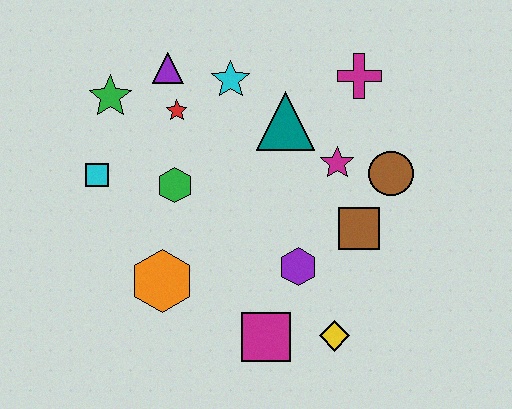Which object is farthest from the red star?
The yellow diamond is farthest from the red star.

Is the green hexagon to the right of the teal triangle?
No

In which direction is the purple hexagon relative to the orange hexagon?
The purple hexagon is to the right of the orange hexagon.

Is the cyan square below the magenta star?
Yes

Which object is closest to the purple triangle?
The red star is closest to the purple triangle.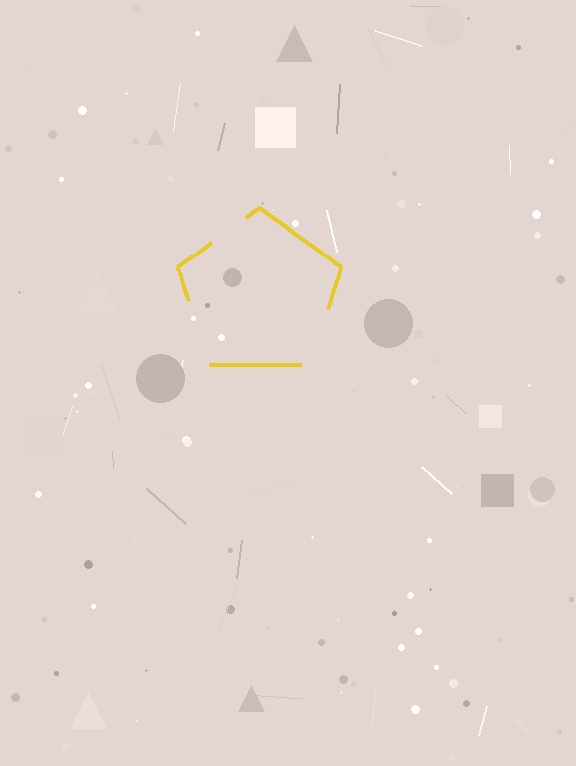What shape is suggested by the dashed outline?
The dashed outline suggests a pentagon.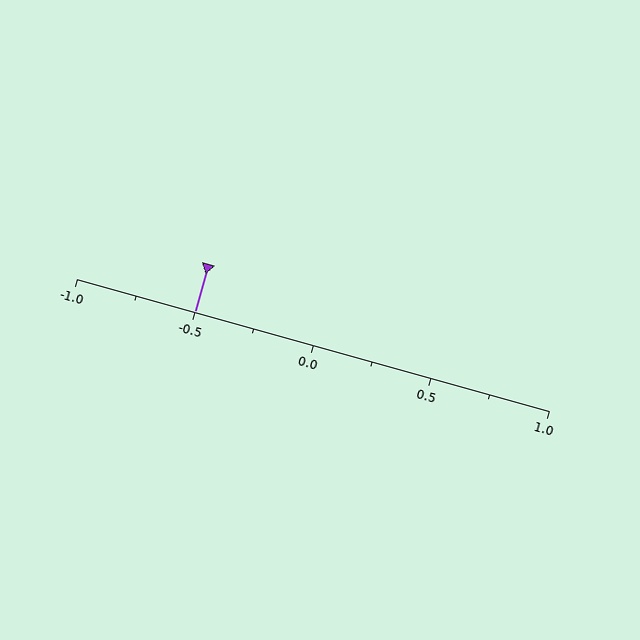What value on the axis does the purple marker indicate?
The marker indicates approximately -0.5.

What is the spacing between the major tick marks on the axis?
The major ticks are spaced 0.5 apart.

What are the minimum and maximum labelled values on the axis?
The axis runs from -1.0 to 1.0.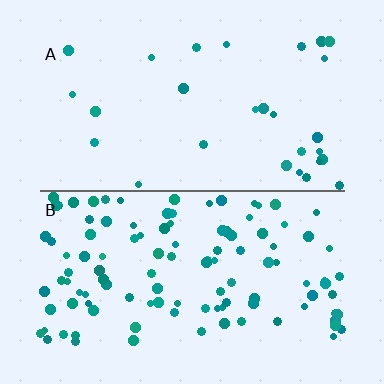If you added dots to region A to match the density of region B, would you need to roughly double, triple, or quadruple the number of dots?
Approximately quadruple.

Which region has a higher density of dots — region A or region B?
B (the bottom).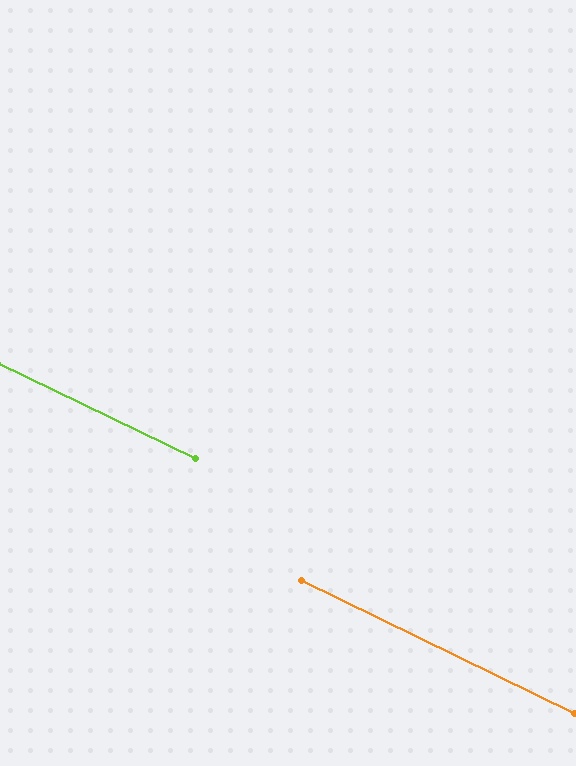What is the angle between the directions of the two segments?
Approximately 0 degrees.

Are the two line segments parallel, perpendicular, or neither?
Parallel — their directions differ by only 0.3°.